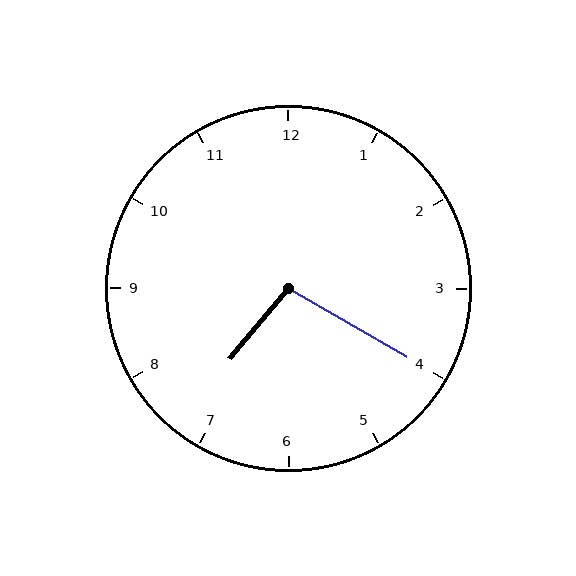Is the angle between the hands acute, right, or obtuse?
It is obtuse.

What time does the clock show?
7:20.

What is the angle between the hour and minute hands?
Approximately 100 degrees.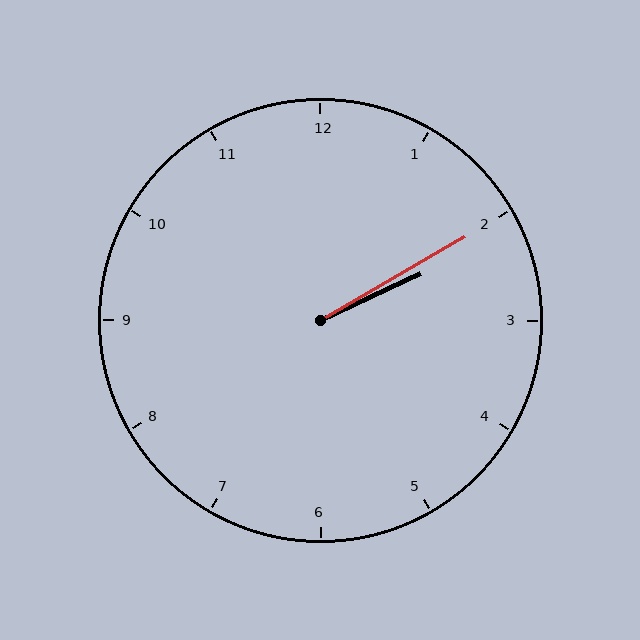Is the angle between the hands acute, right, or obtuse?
It is acute.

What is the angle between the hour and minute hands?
Approximately 5 degrees.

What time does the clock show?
2:10.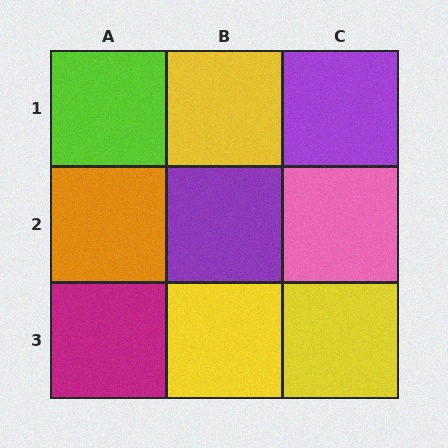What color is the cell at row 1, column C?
Purple.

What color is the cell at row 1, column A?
Lime.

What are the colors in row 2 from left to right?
Orange, purple, pink.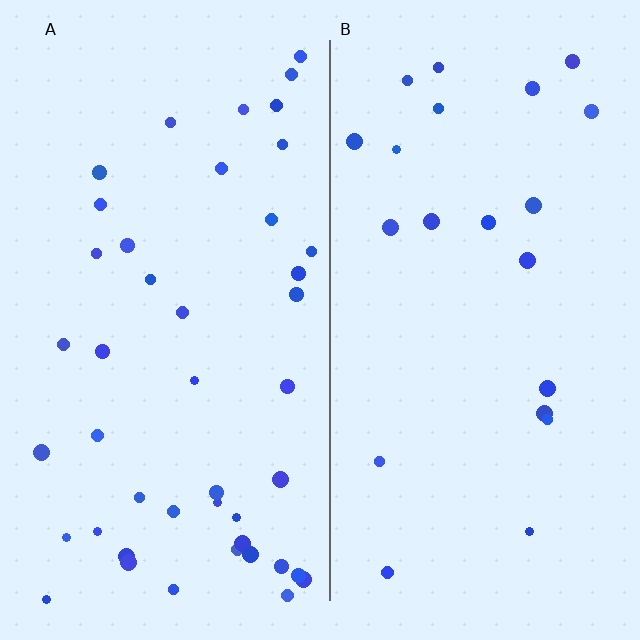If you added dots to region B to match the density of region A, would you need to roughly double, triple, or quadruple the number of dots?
Approximately double.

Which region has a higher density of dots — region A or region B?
A (the left).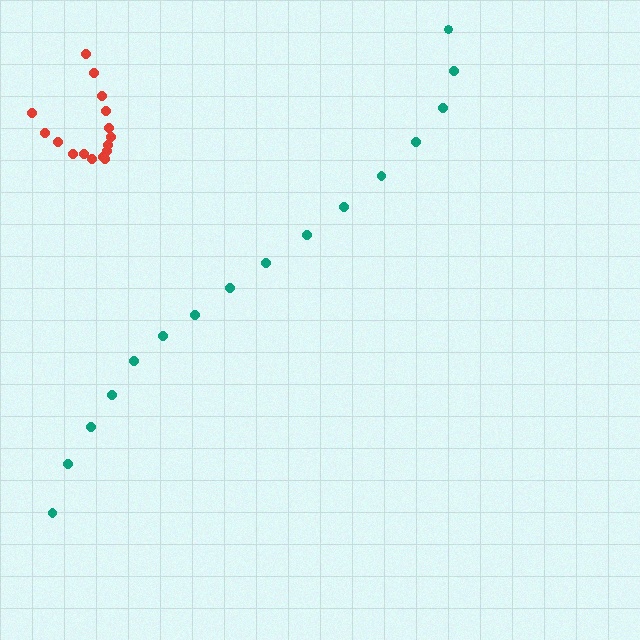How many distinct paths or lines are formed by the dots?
There are 2 distinct paths.